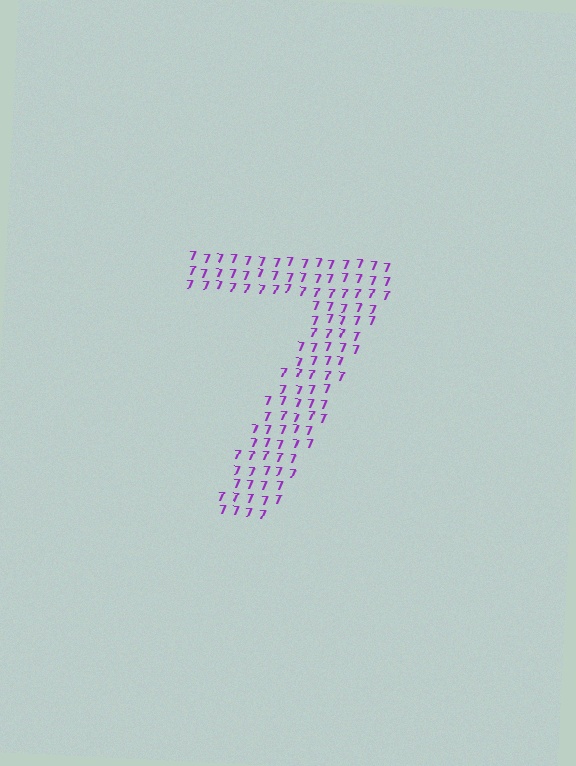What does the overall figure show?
The overall figure shows the digit 7.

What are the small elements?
The small elements are digit 7's.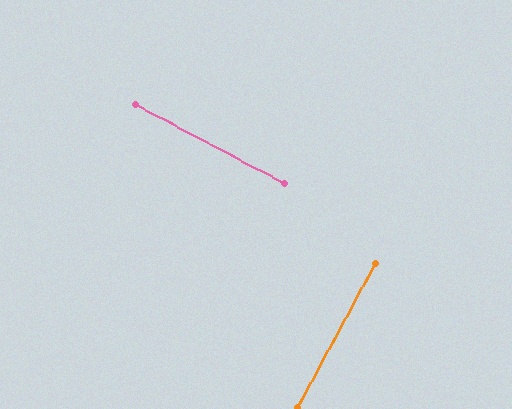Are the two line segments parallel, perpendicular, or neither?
Perpendicular — they meet at approximately 89°.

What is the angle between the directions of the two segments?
Approximately 89 degrees.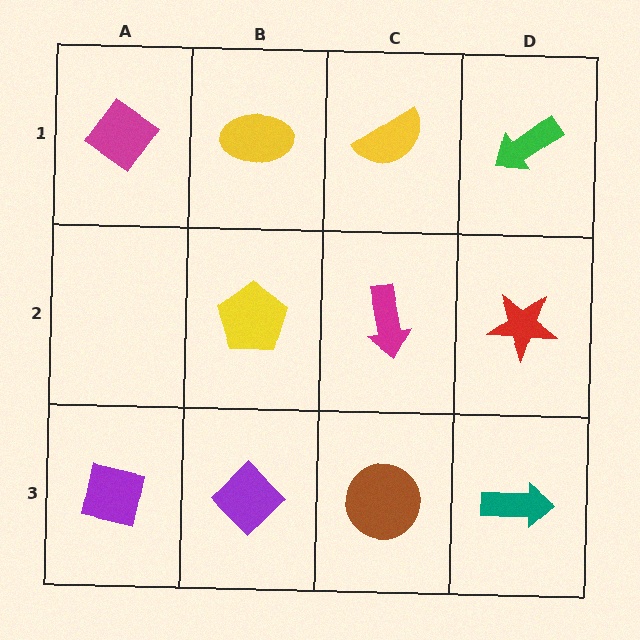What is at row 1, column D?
A green arrow.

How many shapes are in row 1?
4 shapes.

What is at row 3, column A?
A purple square.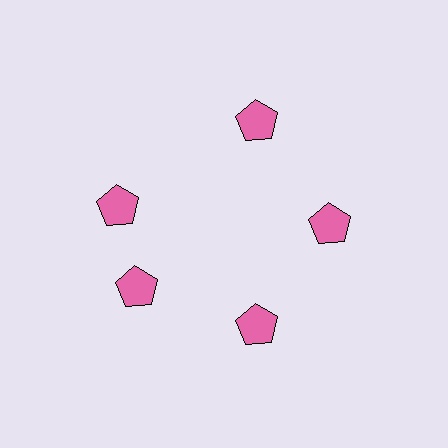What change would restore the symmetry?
The symmetry would be restored by rotating it back into even spacing with its neighbors so that all 5 pentagons sit at equal angles and equal distance from the center.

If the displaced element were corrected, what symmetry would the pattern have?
It would have 5-fold rotational symmetry — the pattern would map onto itself every 72 degrees.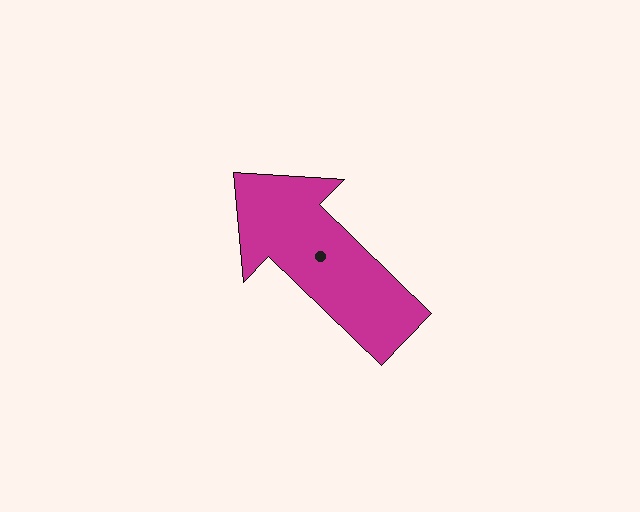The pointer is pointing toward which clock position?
Roughly 10 o'clock.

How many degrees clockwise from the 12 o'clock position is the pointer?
Approximately 314 degrees.